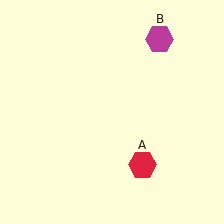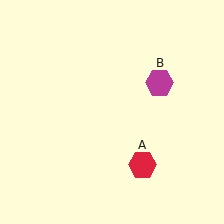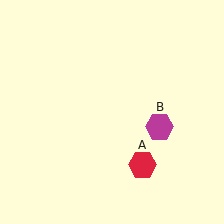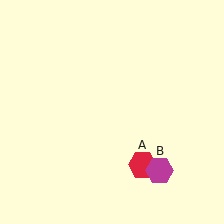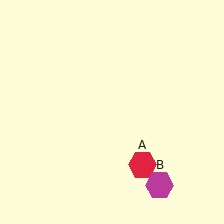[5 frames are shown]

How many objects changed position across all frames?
1 object changed position: magenta hexagon (object B).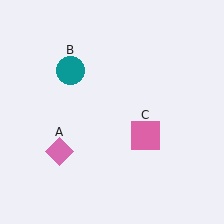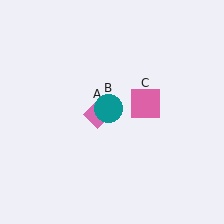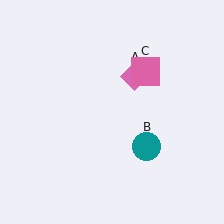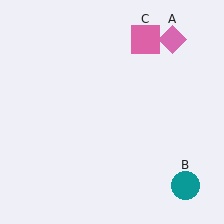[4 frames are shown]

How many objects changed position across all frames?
3 objects changed position: pink diamond (object A), teal circle (object B), pink square (object C).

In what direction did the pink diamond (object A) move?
The pink diamond (object A) moved up and to the right.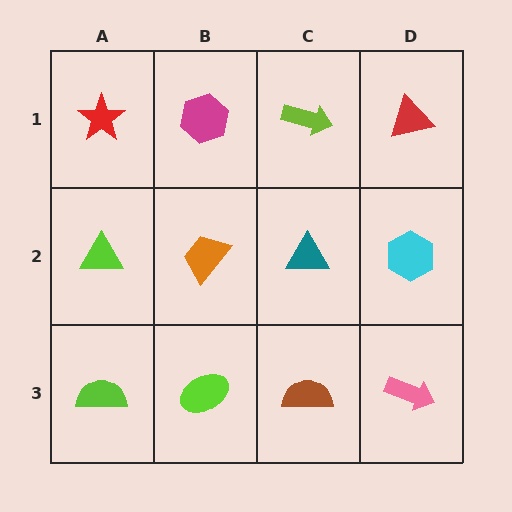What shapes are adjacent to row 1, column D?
A cyan hexagon (row 2, column D), a lime arrow (row 1, column C).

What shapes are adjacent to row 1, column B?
An orange trapezoid (row 2, column B), a red star (row 1, column A), a lime arrow (row 1, column C).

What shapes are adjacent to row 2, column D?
A red triangle (row 1, column D), a pink arrow (row 3, column D), a teal triangle (row 2, column C).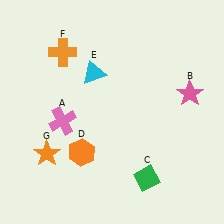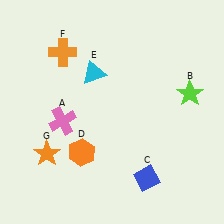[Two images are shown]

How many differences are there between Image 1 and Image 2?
There are 2 differences between the two images.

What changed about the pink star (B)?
In Image 1, B is pink. In Image 2, it changed to lime.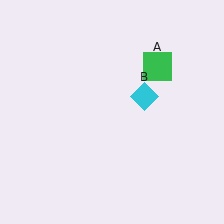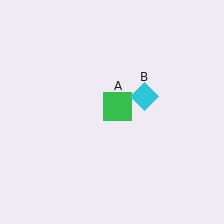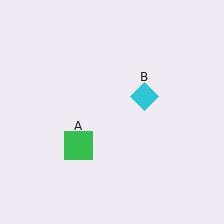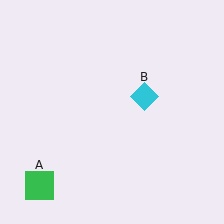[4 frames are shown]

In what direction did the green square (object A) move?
The green square (object A) moved down and to the left.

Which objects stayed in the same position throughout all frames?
Cyan diamond (object B) remained stationary.